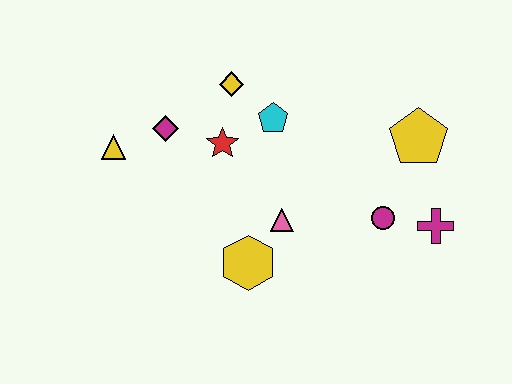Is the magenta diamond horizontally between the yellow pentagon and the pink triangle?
No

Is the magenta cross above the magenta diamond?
No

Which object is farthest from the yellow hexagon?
The yellow pentagon is farthest from the yellow hexagon.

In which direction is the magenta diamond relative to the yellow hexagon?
The magenta diamond is above the yellow hexagon.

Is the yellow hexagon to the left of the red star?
No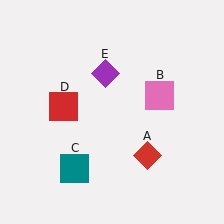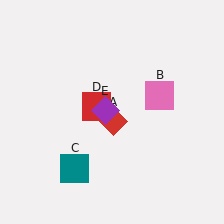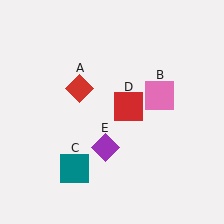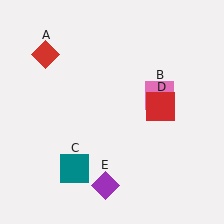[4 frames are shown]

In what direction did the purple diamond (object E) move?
The purple diamond (object E) moved down.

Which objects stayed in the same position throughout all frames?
Pink square (object B) and teal square (object C) remained stationary.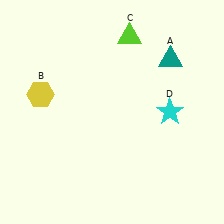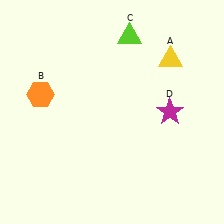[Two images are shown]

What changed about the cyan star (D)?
In Image 1, D is cyan. In Image 2, it changed to magenta.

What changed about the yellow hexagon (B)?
In Image 1, B is yellow. In Image 2, it changed to orange.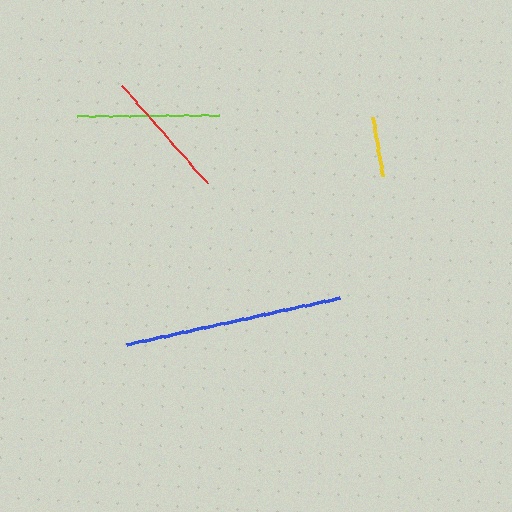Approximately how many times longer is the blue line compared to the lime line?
The blue line is approximately 1.5 times the length of the lime line.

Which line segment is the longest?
The blue line is the longest at approximately 218 pixels.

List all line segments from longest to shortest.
From longest to shortest: blue, lime, red, yellow.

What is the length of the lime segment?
The lime segment is approximately 142 pixels long.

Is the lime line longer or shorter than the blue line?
The blue line is longer than the lime line.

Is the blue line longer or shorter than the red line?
The blue line is longer than the red line.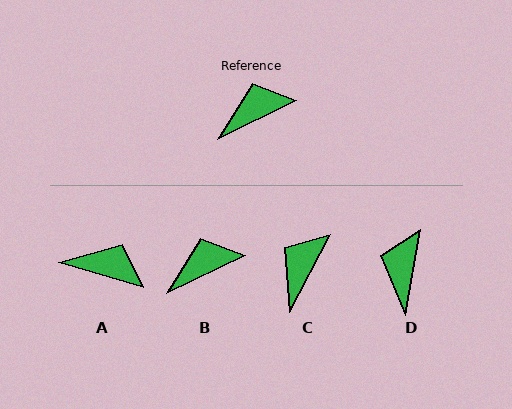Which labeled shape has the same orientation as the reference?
B.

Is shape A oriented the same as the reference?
No, it is off by about 43 degrees.